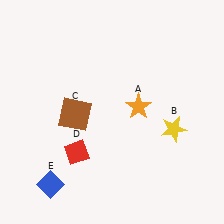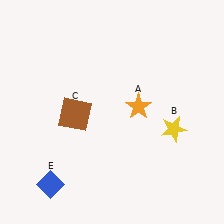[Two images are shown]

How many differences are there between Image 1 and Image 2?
There is 1 difference between the two images.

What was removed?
The red diamond (D) was removed in Image 2.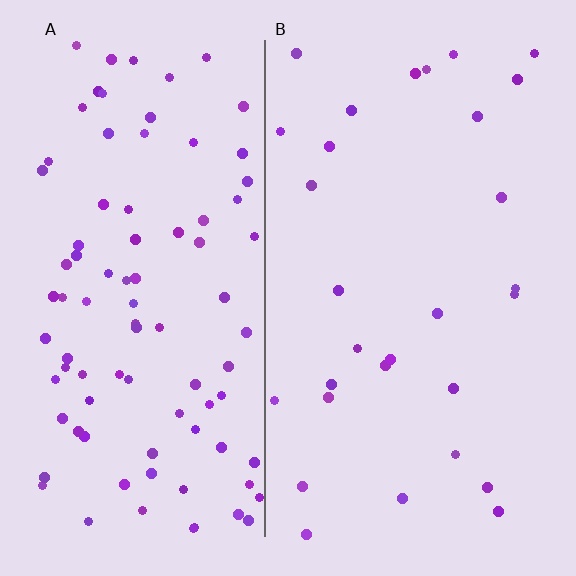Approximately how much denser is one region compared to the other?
Approximately 3.0× — region A over region B.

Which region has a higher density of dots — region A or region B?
A (the left).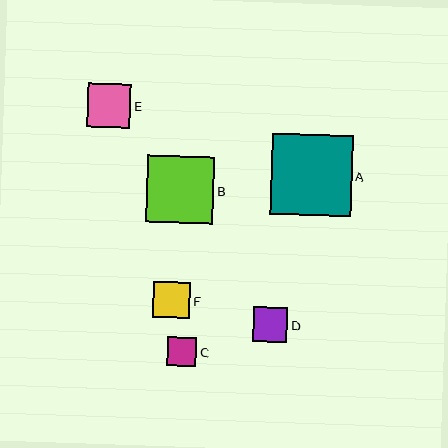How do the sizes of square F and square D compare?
Square F and square D are approximately the same size.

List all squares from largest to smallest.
From largest to smallest: A, B, E, F, D, C.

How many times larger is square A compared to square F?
Square A is approximately 2.2 times the size of square F.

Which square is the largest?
Square A is the largest with a size of approximately 81 pixels.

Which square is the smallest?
Square C is the smallest with a size of approximately 29 pixels.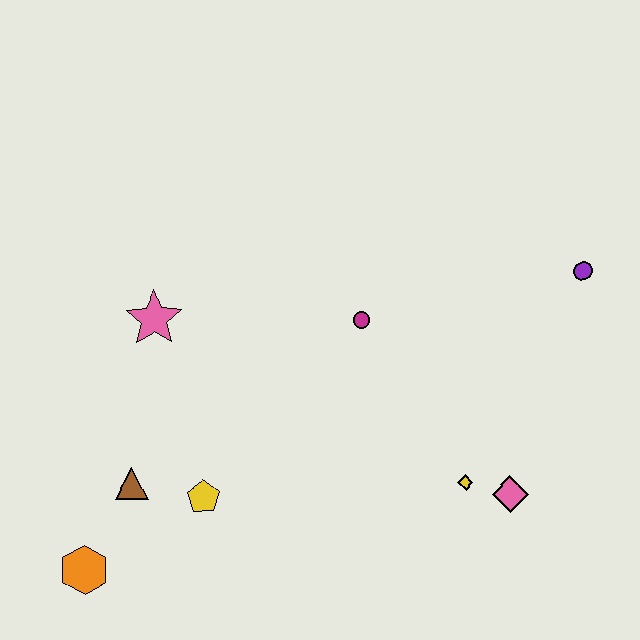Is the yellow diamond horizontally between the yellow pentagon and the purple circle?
Yes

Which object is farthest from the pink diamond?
The orange hexagon is farthest from the pink diamond.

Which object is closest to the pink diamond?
The yellow diamond is closest to the pink diamond.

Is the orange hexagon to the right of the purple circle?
No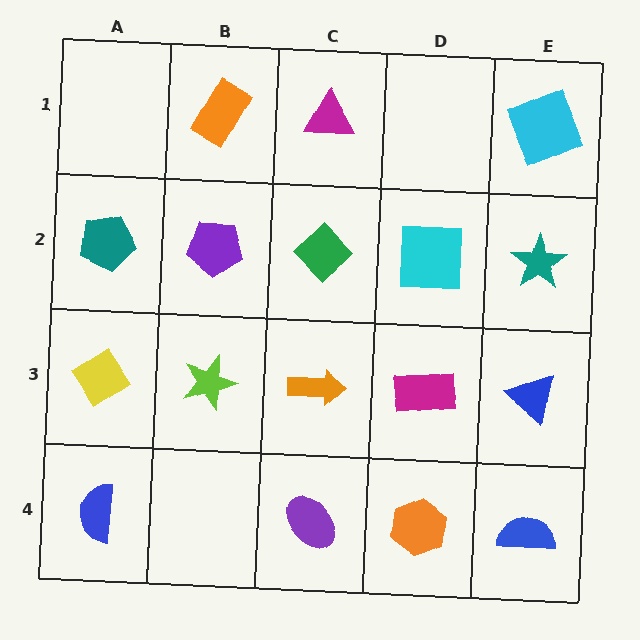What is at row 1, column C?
A magenta triangle.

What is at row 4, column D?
An orange hexagon.